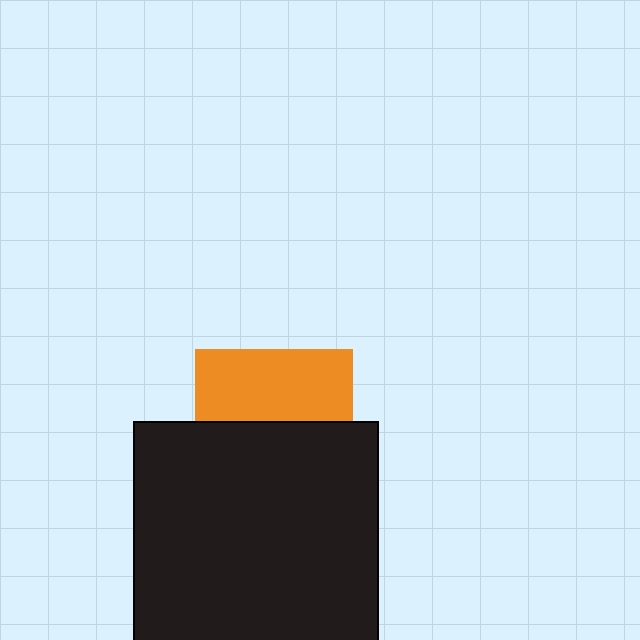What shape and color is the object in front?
The object in front is a black rectangle.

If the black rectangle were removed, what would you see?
You would see the complete orange square.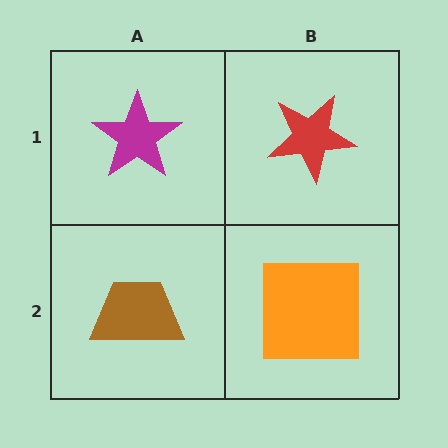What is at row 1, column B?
A red star.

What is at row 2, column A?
A brown trapezoid.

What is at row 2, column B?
An orange square.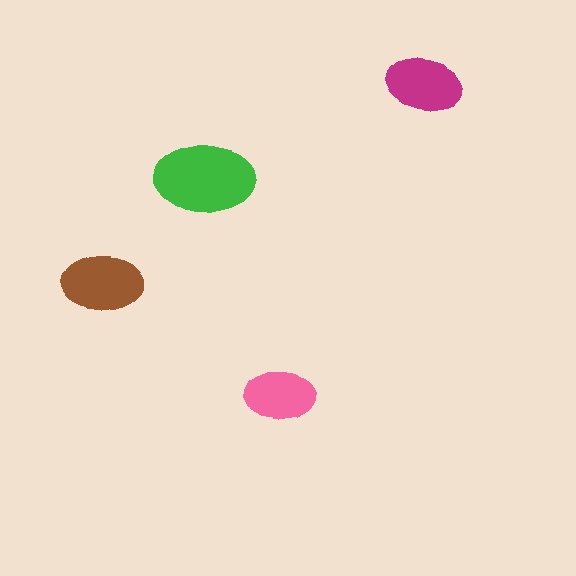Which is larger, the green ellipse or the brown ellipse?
The green one.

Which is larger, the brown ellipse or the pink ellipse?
The brown one.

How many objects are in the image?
There are 4 objects in the image.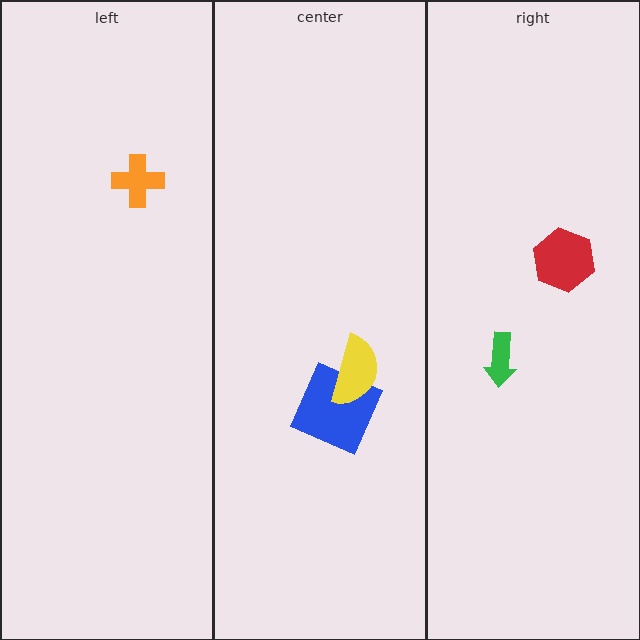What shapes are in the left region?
The orange cross.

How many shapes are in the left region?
1.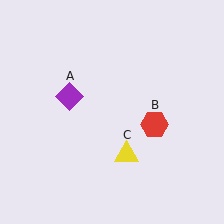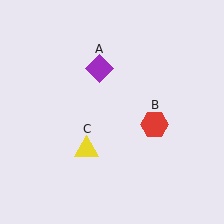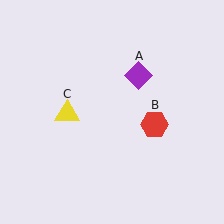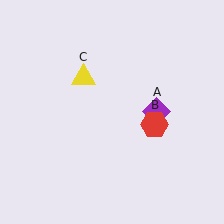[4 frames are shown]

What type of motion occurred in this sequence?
The purple diamond (object A), yellow triangle (object C) rotated clockwise around the center of the scene.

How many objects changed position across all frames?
2 objects changed position: purple diamond (object A), yellow triangle (object C).